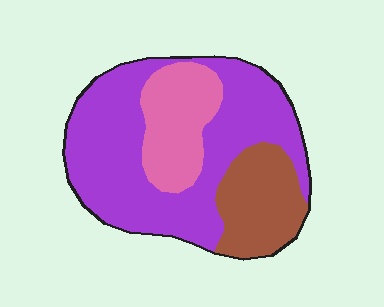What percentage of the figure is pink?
Pink takes up about one fifth (1/5) of the figure.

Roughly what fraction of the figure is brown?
Brown covers roughly 20% of the figure.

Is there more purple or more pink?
Purple.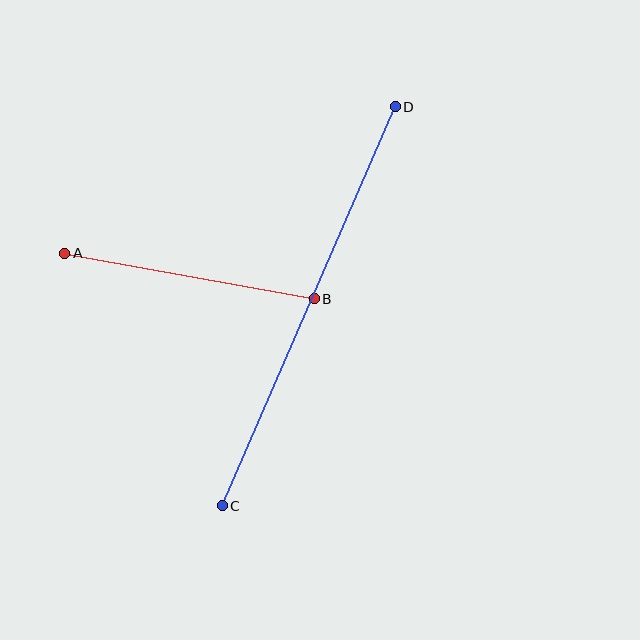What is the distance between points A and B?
The distance is approximately 254 pixels.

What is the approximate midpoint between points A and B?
The midpoint is at approximately (190, 276) pixels.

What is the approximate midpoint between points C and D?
The midpoint is at approximately (309, 306) pixels.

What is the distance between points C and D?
The distance is approximately 435 pixels.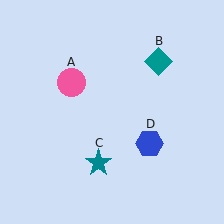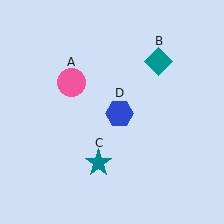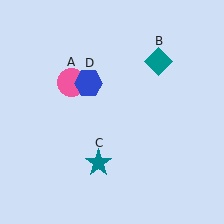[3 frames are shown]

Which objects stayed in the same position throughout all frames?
Pink circle (object A) and teal diamond (object B) and teal star (object C) remained stationary.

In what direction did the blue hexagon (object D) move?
The blue hexagon (object D) moved up and to the left.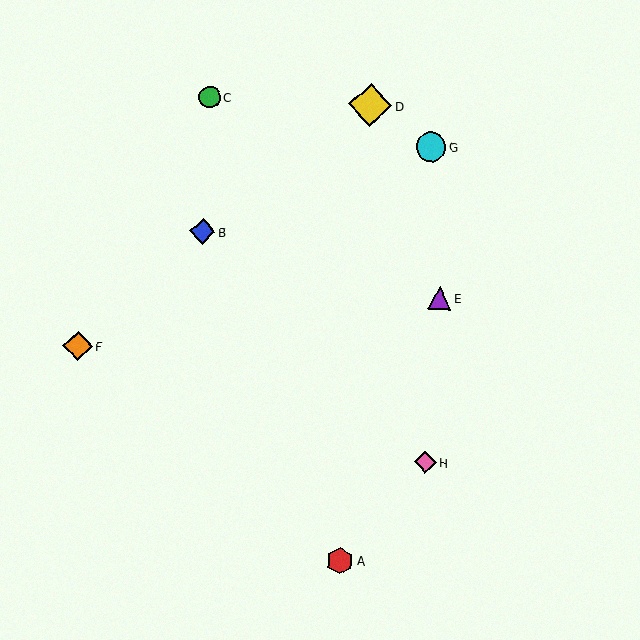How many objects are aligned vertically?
2 objects (B, C) are aligned vertically.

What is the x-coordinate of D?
Object D is at x≈370.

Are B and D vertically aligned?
No, B is at x≈202 and D is at x≈370.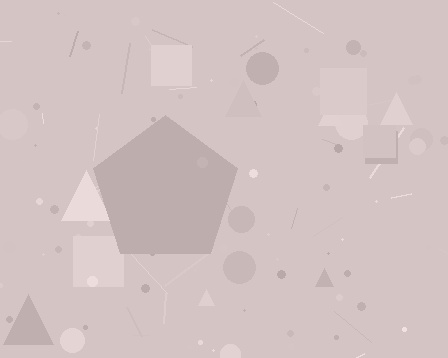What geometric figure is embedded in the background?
A pentagon is embedded in the background.